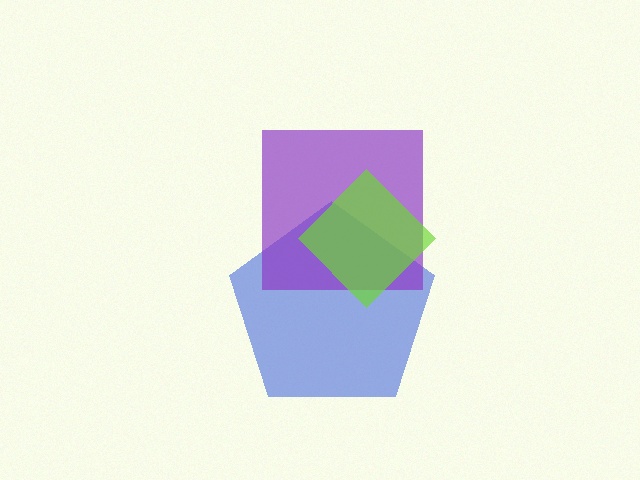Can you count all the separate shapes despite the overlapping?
Yes, there are 3 separate shapes.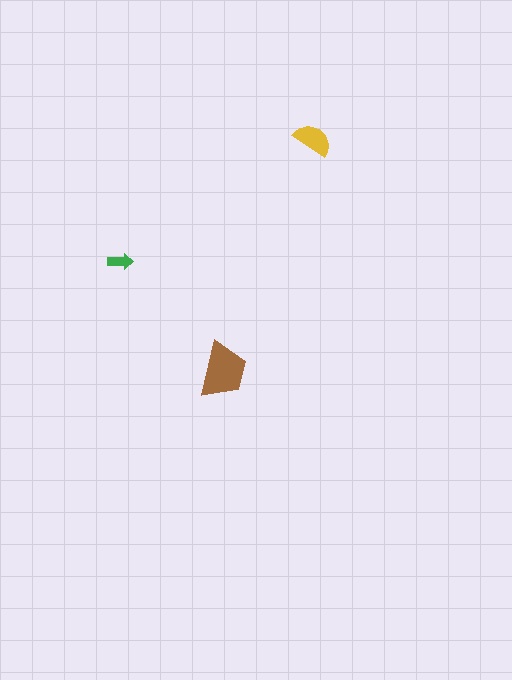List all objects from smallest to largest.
The green arrow, the yellow semicircle, the brown trapezoid.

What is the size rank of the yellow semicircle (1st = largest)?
2nd.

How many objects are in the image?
There are 3 objects in the image.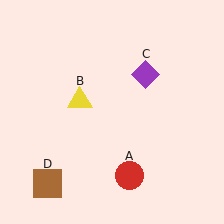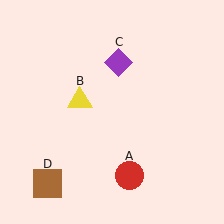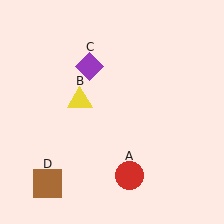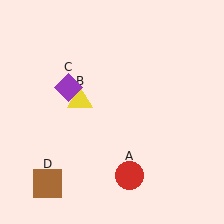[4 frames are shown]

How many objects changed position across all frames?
1 object changed position: purple diamond (object C).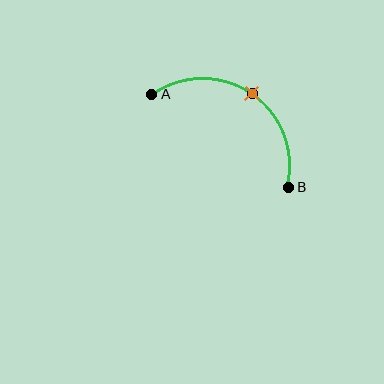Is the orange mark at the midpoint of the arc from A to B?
Yes. The orange mark lies on the arc at equal arc-length from both A and B — it is the arc midpoint.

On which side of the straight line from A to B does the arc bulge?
The arc bulges above and to the right of the straight line connecting A and B.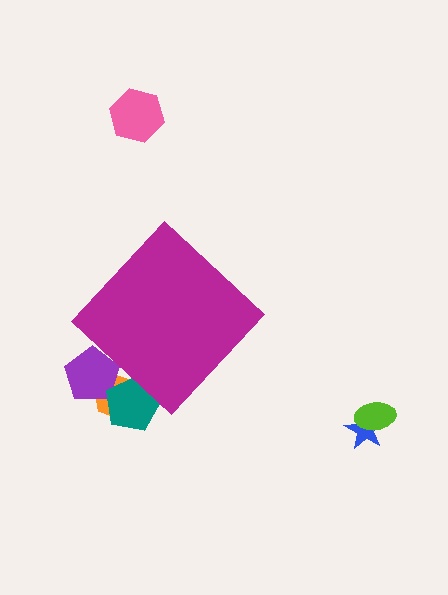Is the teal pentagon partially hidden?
Yes, the teal pentagon is partially hidden behind the magenta diamond.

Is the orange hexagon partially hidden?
Yes, the orange hexagon is partially hidden behind the magenta diamond.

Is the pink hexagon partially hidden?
No, the pink hexagon is fully visible.